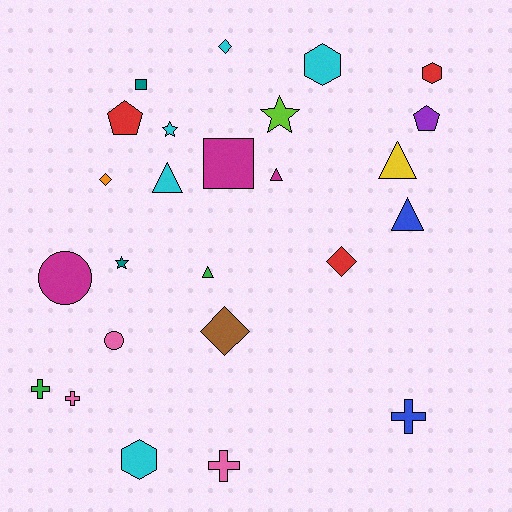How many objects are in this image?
There are 25 objects.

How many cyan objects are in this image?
There are 5 cyan objects.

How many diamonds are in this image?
There are 4 diamonds.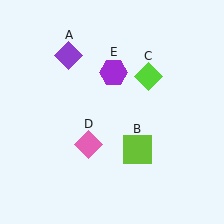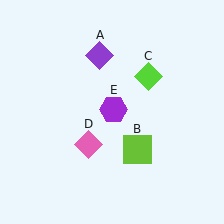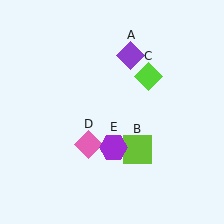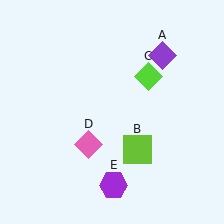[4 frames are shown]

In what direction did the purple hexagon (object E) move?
The purple hexagon (object E) moved down.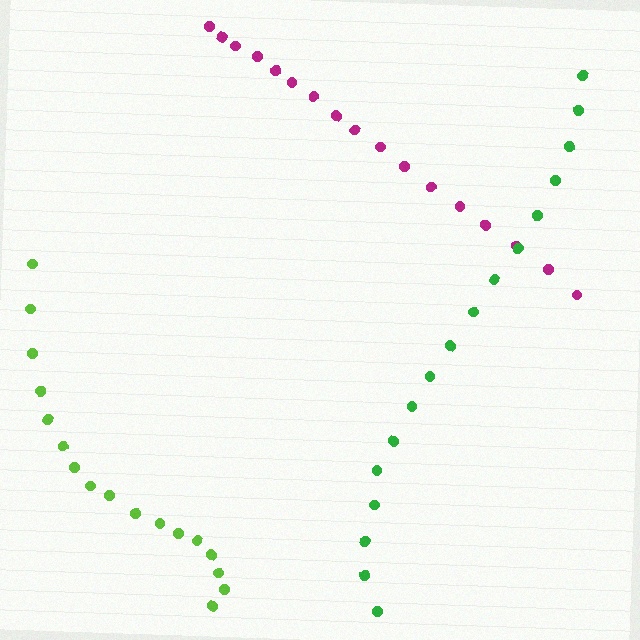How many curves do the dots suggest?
There are 3 distinct paths.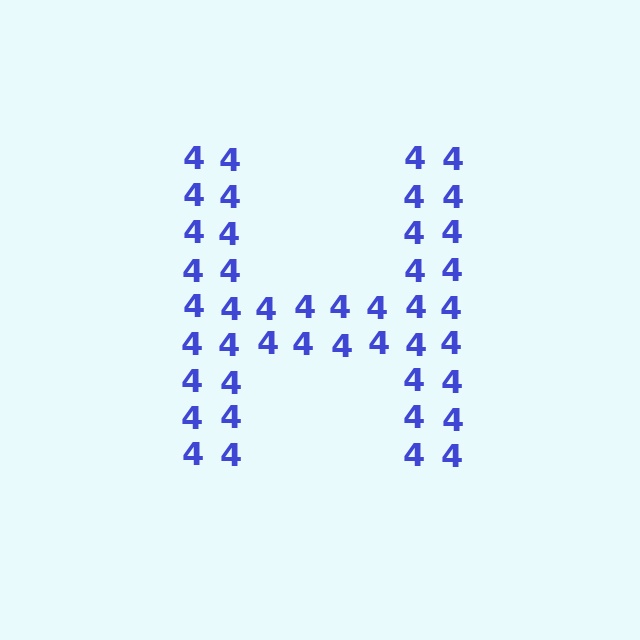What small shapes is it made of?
It is made of small digit 4's.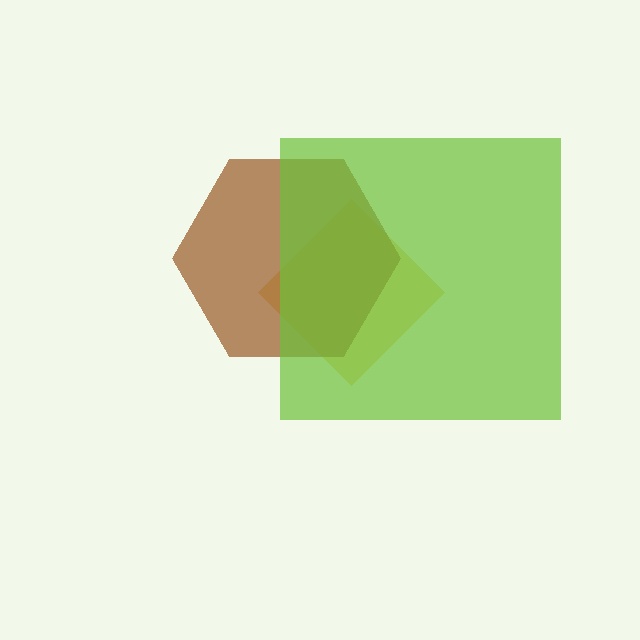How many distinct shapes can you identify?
There are 3 distinct shapes: a yellow diamond, a brown hexagon, a lime square.